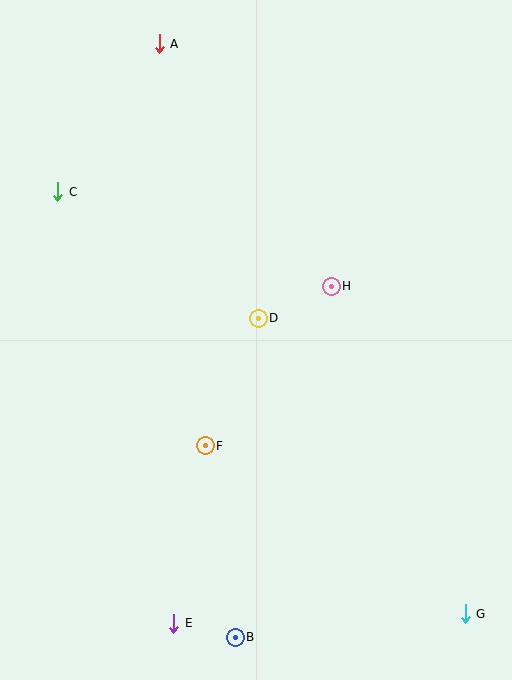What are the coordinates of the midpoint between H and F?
The midpoint between H and F is at (268, 366).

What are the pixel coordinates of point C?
Point C is at (58, 192).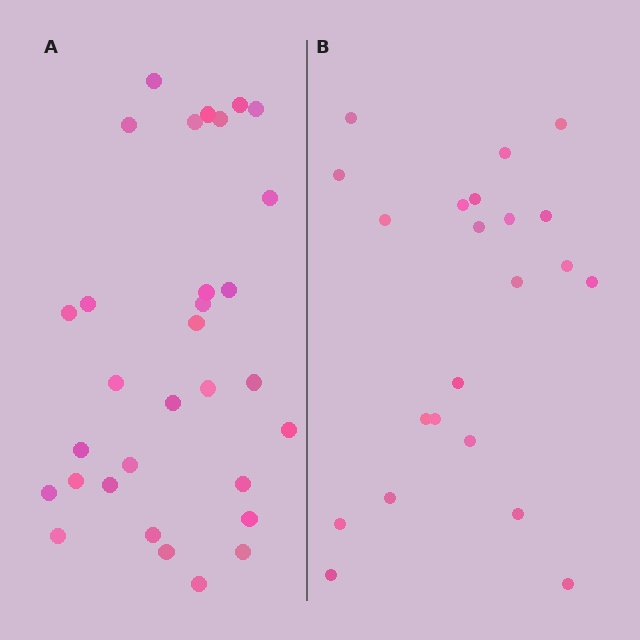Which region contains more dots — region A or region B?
Region A (the left region) has more dots.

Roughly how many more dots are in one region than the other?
Region A has roughly 8 or so more dots than region B.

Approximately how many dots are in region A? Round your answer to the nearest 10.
About 30 dots. (The exact count is 31, which rounds to 30.)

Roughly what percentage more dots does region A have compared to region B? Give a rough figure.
About 40% more.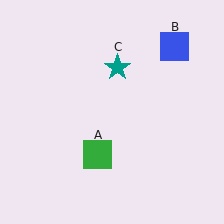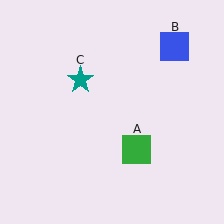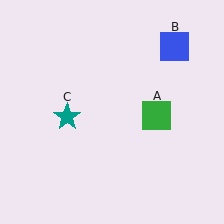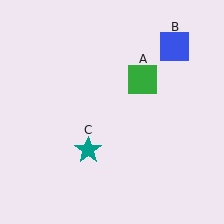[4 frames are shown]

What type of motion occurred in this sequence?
The green square (object A), teal star (object C) rotated counterclockwise around the center of the scene.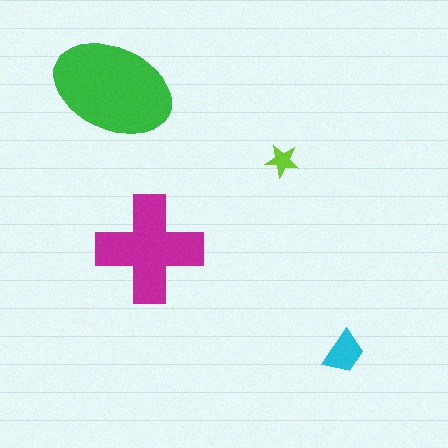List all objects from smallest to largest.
The lime star, the cyan trapezoid, the magenta cross, the green ellipse.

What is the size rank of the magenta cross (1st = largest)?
2nd.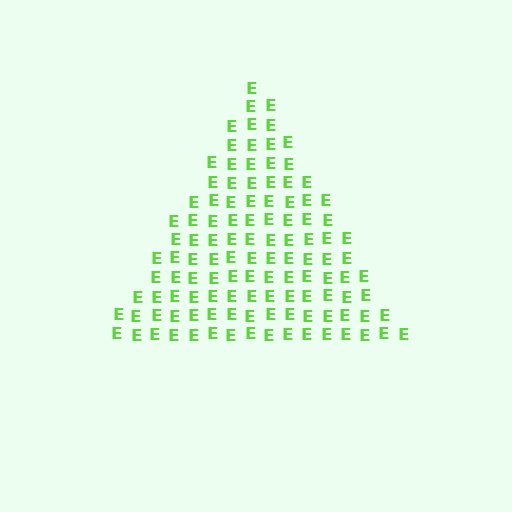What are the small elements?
The small elements are letter E's.